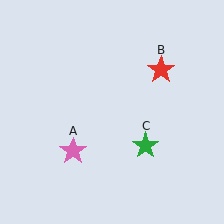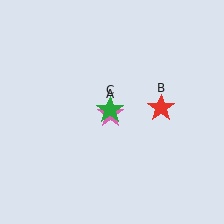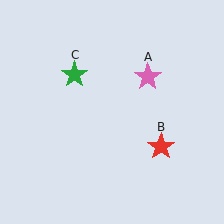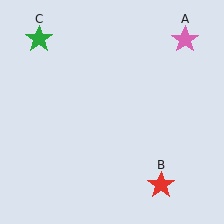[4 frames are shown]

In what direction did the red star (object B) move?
The red star (object B) moved down.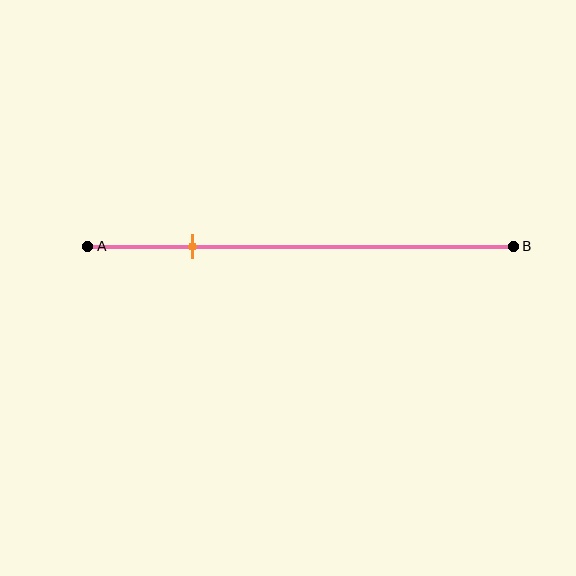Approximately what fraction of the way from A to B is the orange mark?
The orange mark is approximately 25% of the way from A to B.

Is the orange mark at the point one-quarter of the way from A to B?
Yes, the mark is approximately at the one-quarter point.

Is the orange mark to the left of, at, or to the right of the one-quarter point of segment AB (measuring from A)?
The orange mark is approximately at the one-quarter point of segment AB.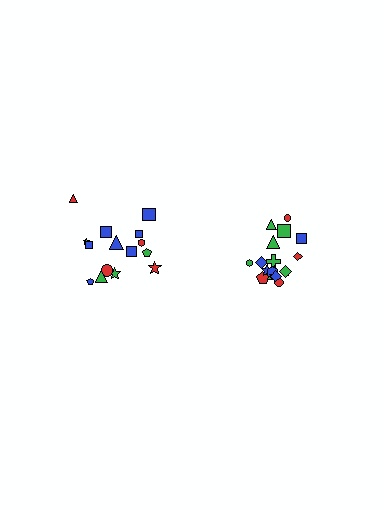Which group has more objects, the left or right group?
The right group.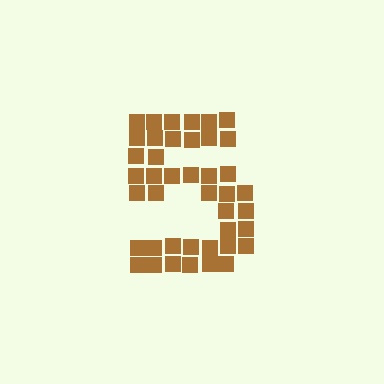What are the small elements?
The small elements are squares.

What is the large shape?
The large shape is the digit 5.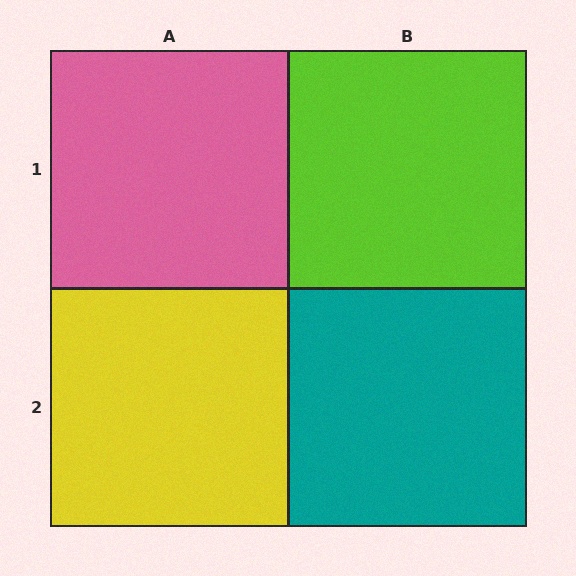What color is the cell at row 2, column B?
Teal.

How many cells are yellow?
1 cell is yellow.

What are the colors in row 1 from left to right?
Pink, lime.